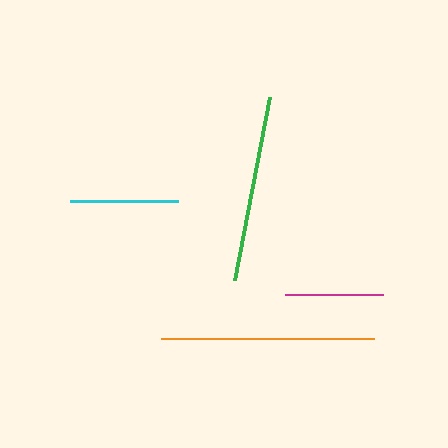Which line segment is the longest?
The orange line is the longest at approximately 213 pixels.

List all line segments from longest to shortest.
From longest to shortest: orange, green, cyan, magenta.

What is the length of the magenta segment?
The magenta segment is approximately 98 pixels long.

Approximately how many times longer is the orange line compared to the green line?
The orange line is approximately 1.1 times the length of the green line.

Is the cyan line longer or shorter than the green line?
The green line is longer than the cyan line.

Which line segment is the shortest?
The magenta line is the shortest at approximately 98 pixels.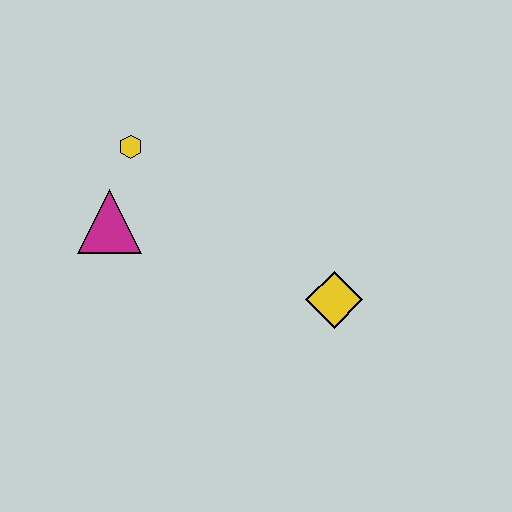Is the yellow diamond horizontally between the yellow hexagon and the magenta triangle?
No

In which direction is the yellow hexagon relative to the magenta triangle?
The yellow hexagon is above the magenta triangle.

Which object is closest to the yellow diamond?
The magenta triangle is closest to the yellow diamond.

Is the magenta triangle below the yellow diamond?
No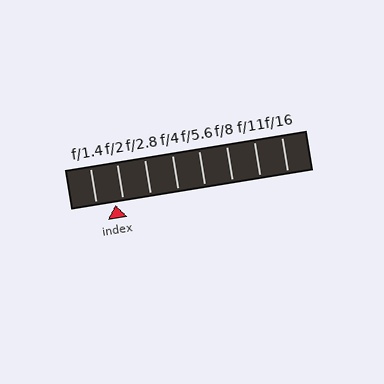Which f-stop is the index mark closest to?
The index mark is closest to f/2.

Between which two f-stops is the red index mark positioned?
The index mark is between f/1.4 and f/2.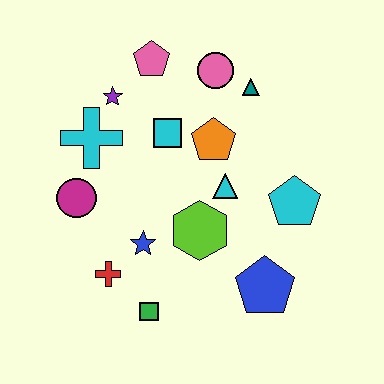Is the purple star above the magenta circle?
Yes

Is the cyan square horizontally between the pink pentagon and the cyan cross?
No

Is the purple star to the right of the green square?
No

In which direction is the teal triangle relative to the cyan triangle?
The teal triangle is above the cyan triangle.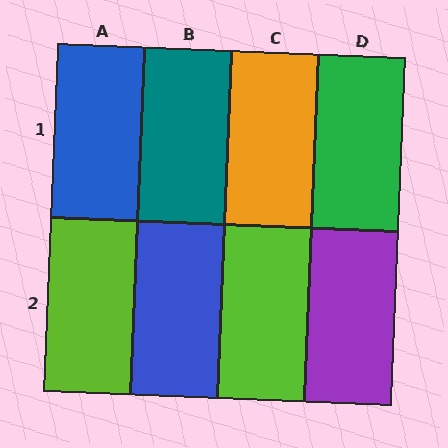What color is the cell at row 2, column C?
Lime.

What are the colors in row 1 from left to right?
Blue, teal, orange, green.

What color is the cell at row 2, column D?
Purple.